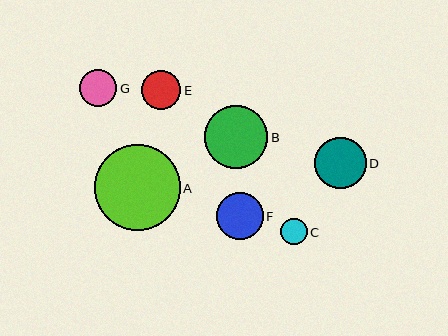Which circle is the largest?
Circle A is the largest with a size of approximately 86 pixels.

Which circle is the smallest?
Circle C is the smallest with a size of approximately 26 pixels.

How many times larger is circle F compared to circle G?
Circle F is approximately 1.2 times the size of circle G.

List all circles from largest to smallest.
From largest to smallest: A, B, D, F, E, G, C.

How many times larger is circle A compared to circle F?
Circle A is approximately 1.8 times the size of circle F.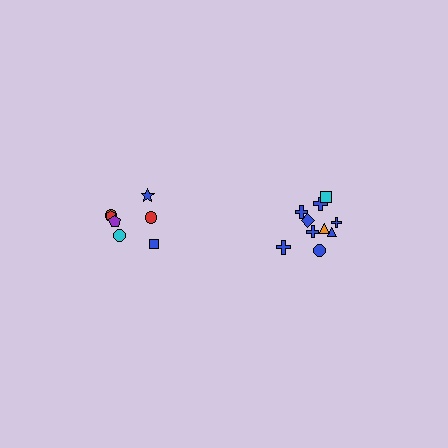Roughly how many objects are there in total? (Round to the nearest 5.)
Roughly 15 objects in total.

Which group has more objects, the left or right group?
The right group.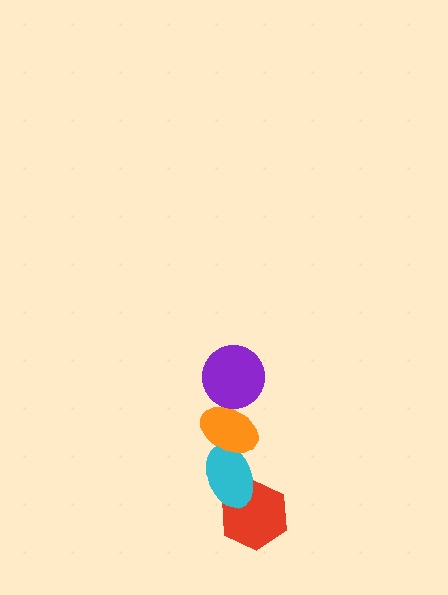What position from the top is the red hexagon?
The red hexagon is 4th from the top.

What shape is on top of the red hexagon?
The cyan ellipse is on top of the red hexagon.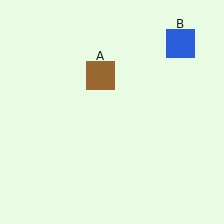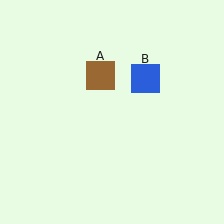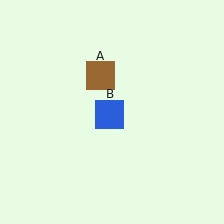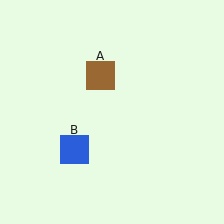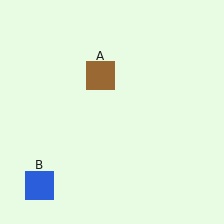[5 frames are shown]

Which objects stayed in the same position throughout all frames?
Brown square (object A) remained stationary.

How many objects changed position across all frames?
1 object changed position: blue square (object B).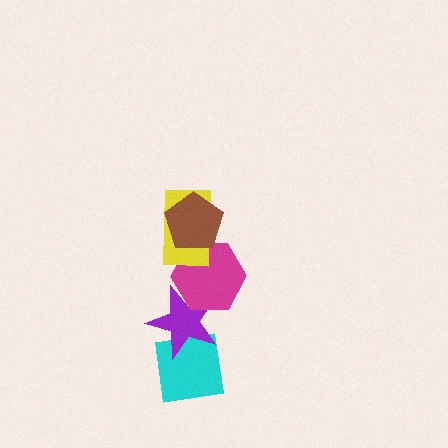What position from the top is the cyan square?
The cyan square is 5th from the top.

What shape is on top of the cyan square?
The purple star is on top of the cyan square.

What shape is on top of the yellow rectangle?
The brown pentagon is on top of the yellow rectangle.